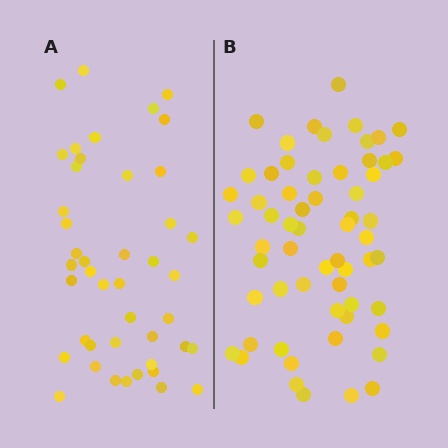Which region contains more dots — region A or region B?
Region B (the right region) has more dots.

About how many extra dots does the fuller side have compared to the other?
Region B has approximately 15 more dots than region A.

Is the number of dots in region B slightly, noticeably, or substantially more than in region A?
Region B has noticeably more, but not dramatically so. The ratio is roughly 1.4 to 1.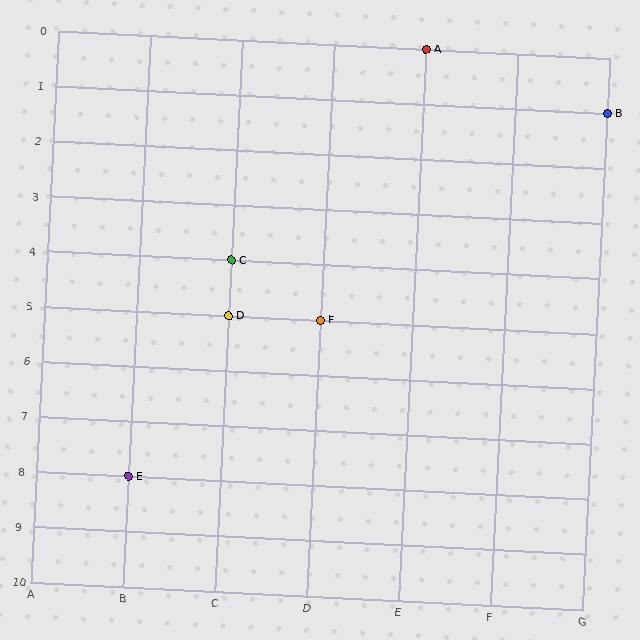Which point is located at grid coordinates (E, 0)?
Point A is at (E, 0).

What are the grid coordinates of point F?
Point F is at grid coordinates (D, 5).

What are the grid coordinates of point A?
Point A is at grid coordinates (E, 0).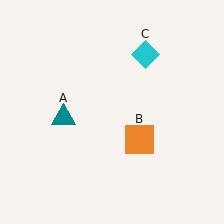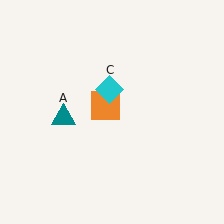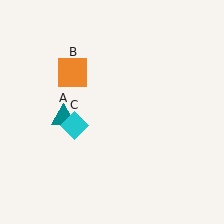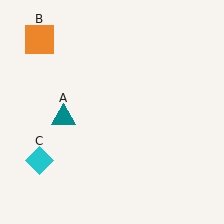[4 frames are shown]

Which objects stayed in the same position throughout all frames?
Teal triangle (object A) remained stationary.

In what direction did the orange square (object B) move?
The orange square (object B) moved up and to the left.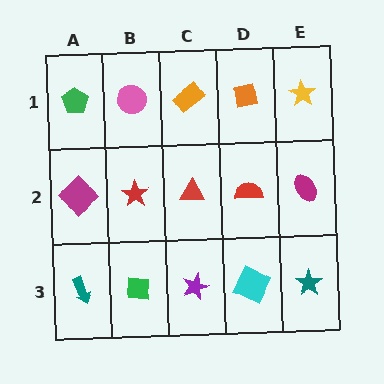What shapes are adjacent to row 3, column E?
A magenta ellipse (row 2, column E), a cyan square (row 3, column D).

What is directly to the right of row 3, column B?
A purple star.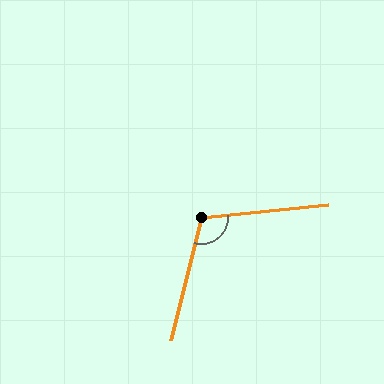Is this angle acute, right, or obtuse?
It is obtuse.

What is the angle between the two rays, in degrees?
Approximately 111 degrees.